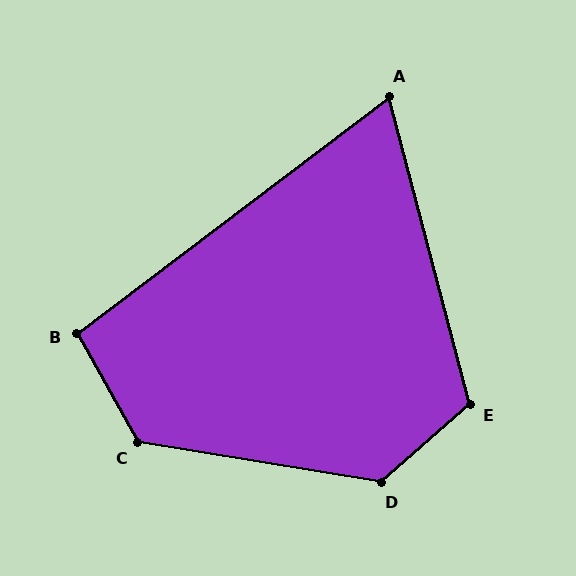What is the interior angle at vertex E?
Approximately 117 degrees (obtuse).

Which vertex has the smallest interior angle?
A, at approximately 68 degrees.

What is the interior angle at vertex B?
Approximately 98 degrees (obtuse).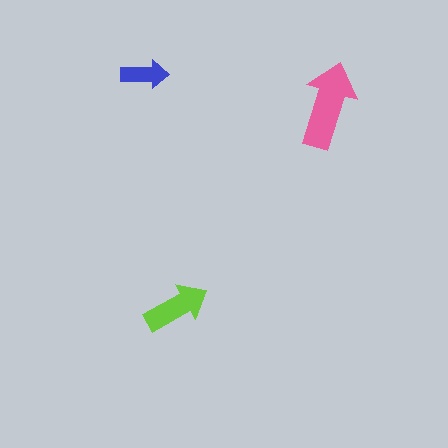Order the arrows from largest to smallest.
the pink one, the lime one, the blue one.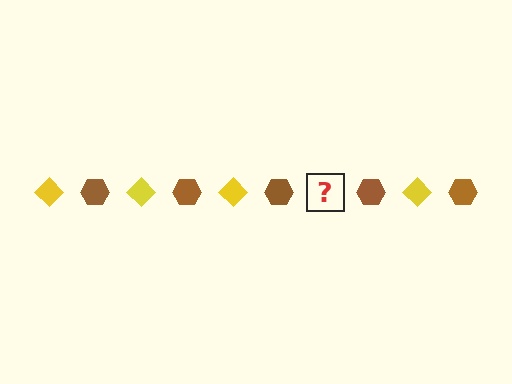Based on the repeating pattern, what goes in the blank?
The blank should be a yellow diamond.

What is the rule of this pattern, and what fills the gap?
The rule is that the pattern alternates between yellow diamond and brown hexagon. The gap should be filled with a yellow diamond.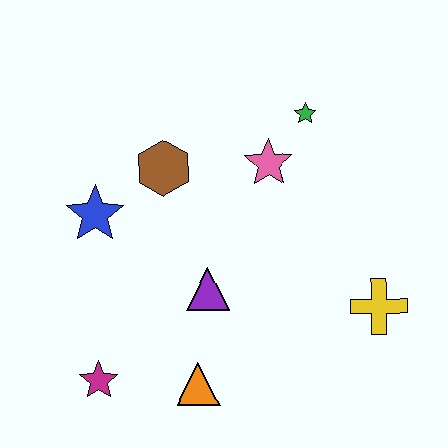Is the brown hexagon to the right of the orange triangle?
No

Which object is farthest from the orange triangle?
The green star is farthest from the orange triangle.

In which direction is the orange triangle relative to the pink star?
The orange triangle is below the pink star.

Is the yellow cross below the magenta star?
No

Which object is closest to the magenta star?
The orange triangle is closest to the magenta star.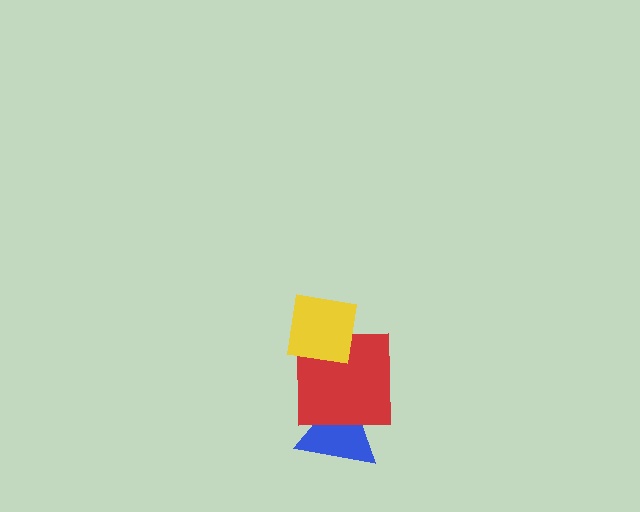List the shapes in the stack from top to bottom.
From top to bottom: the yellow square, the red square, the blue triangle.